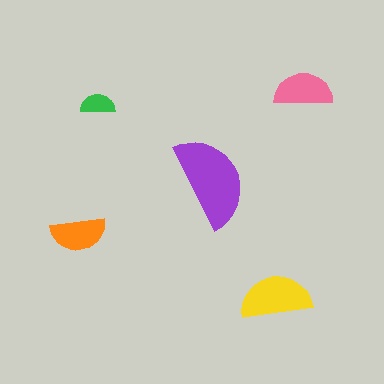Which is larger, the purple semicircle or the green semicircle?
The purple one.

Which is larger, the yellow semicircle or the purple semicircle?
The purple one.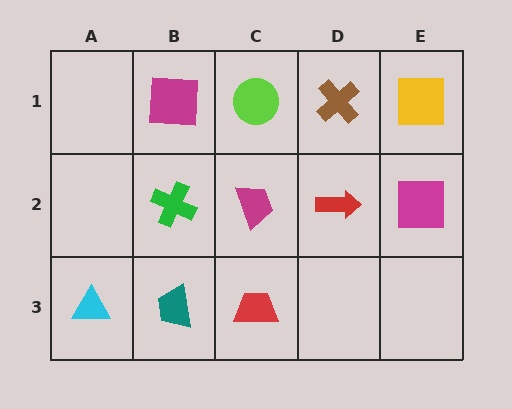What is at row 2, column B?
A green cross.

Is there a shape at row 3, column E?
No, that cell is empty.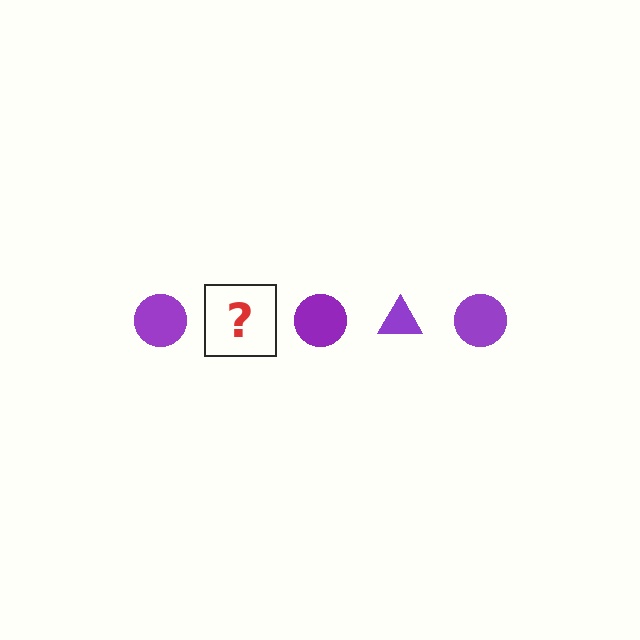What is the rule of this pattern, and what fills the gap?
The rule is that the pattern cycles through circle, triangle shapes in purple. The gap should be filled with a purple triangle.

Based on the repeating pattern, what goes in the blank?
The blank should be a purple triangle.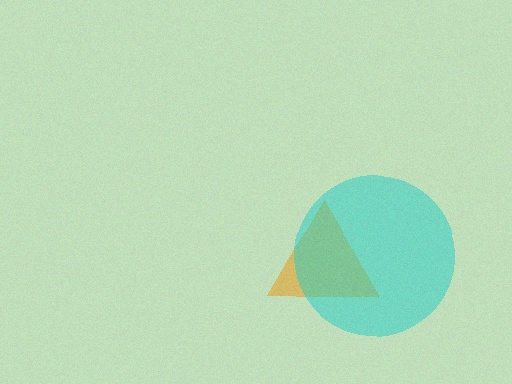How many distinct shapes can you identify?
There are 2 distinct shapes: an orange triangle, a cyan circle.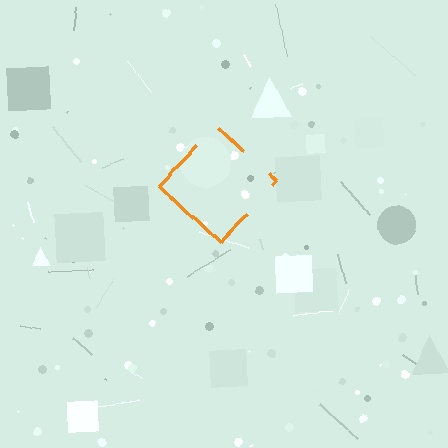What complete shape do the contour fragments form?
The contour fragments form a diamond.